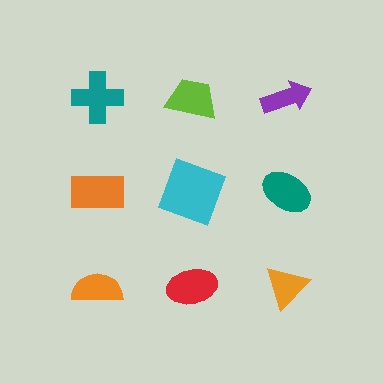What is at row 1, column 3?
A purple arrow.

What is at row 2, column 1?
An orange rectangle.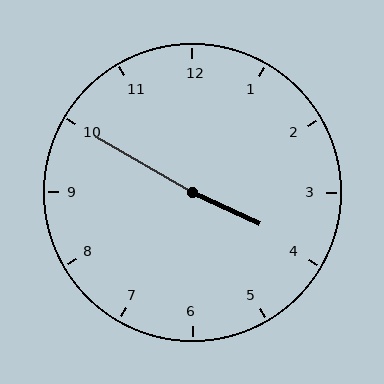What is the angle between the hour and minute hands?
Approximately 175 degrees.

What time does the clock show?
3:50.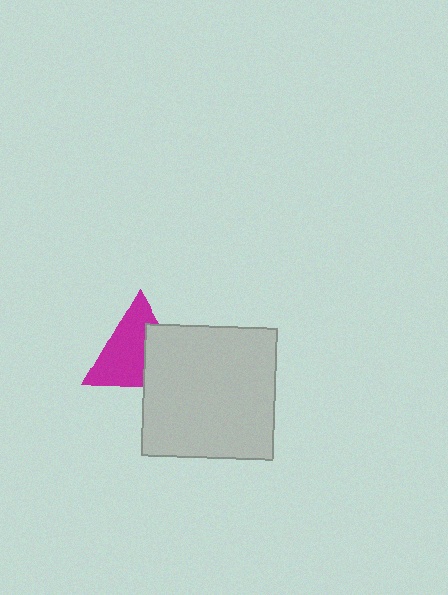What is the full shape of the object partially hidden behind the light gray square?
The partially hidden object is a magenta triangle.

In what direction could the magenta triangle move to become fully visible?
The magenta triangle could move toward the upper-left. That would shift it out from behind the light gray square entirely.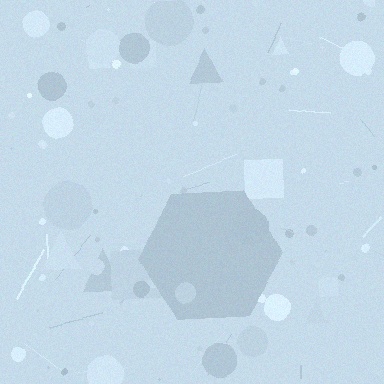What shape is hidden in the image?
A hexagon is hidden in the image.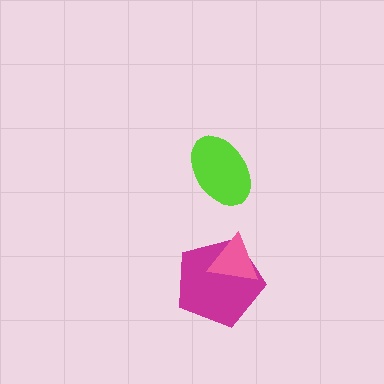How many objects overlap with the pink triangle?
1 object overlaps with the pink triangle.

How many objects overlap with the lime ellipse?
0 objects overlap with the lime ellipse.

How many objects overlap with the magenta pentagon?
1 object overlaps with the magenta pentagon.